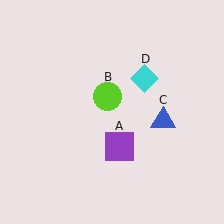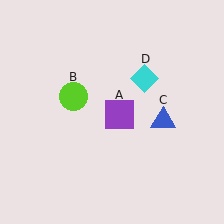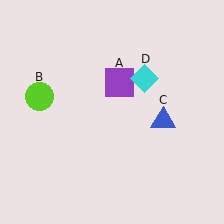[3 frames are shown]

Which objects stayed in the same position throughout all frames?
Blue triangle (object C) and cyan diamond (object D) remained stationary.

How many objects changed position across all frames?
2 objects changed position: purple square (object A), lime circle (object B).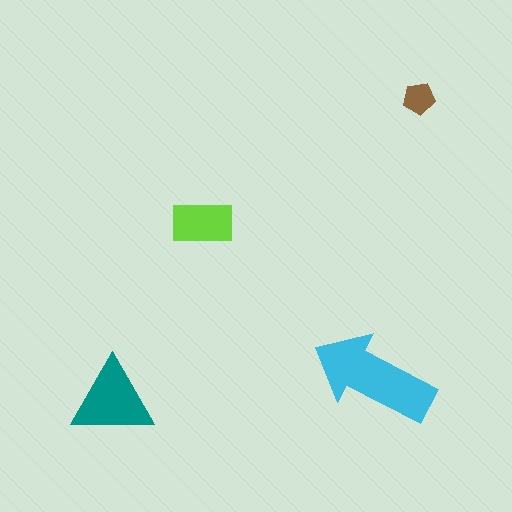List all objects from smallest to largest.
The brown pentagon, the lime rectangle, the teal triangle, the cyan arrow.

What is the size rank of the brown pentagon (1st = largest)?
4th.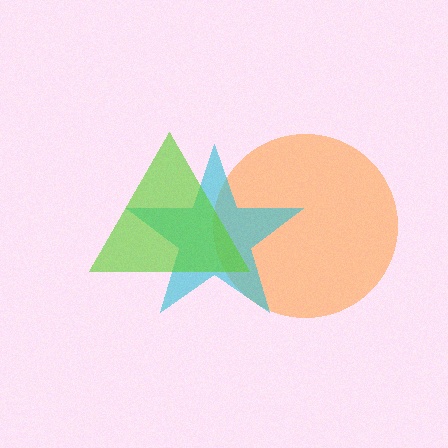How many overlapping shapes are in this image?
There are 3 overlapping shapes in the image.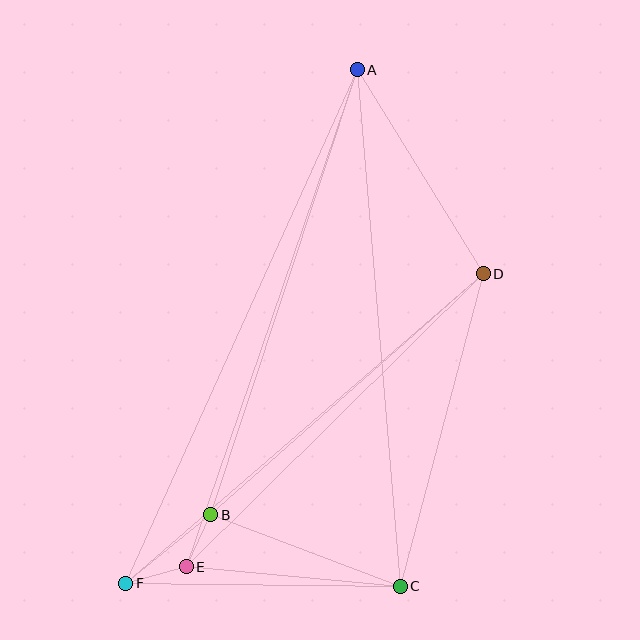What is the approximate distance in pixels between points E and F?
The distance between E and F is approximately 63 pixels.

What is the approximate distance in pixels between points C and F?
The distance between C and F is approximately 275 pixels.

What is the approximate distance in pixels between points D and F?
The distance between D and F is approximately 473 pixels.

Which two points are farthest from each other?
Points A and F are farthest from each other.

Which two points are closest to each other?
Points B and E are closest to each other.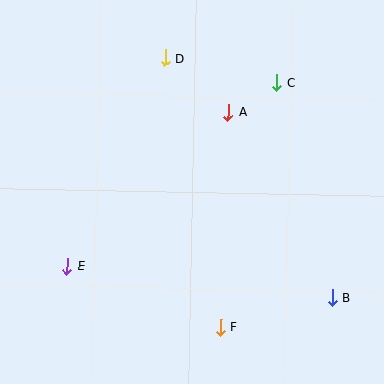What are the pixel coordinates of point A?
Point A is at (228, 112).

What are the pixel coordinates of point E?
Point E is at (67, 266).